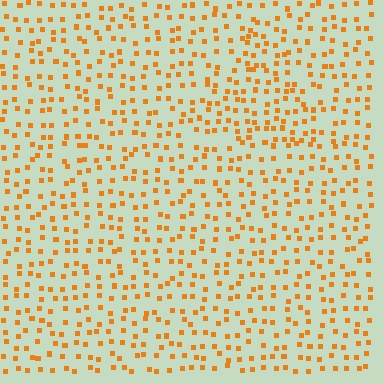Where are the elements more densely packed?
The elements are more densely packed inside the triangle boundary.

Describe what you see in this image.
The image contains small orange elements arranged at two different densities. A triangle-shaped region is visible where the elements are more densely packed than the surrounding area.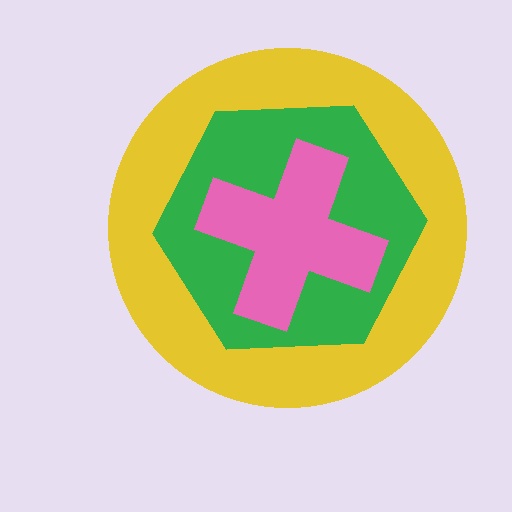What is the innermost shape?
The pink cross.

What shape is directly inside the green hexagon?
The pink cross.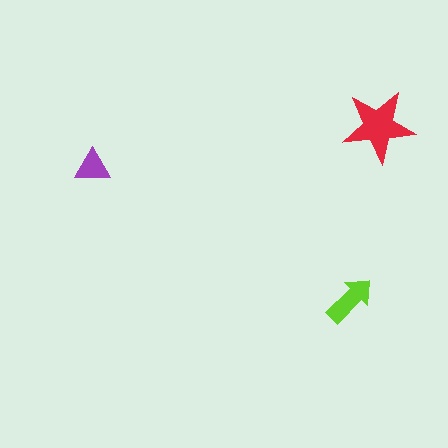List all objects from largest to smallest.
The red star, the lime arrow, the purple triangle.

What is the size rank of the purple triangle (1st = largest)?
3rd.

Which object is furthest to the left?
The purple triangle is leftmost.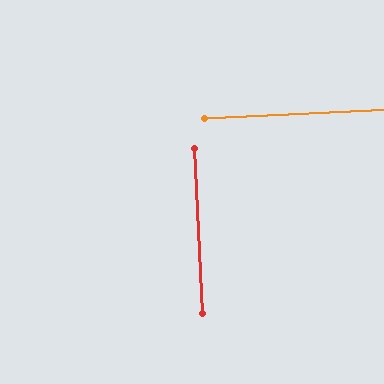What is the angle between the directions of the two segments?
Approximately 90 degrees.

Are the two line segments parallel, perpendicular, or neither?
Perpendicular — they meet at approximately 90°.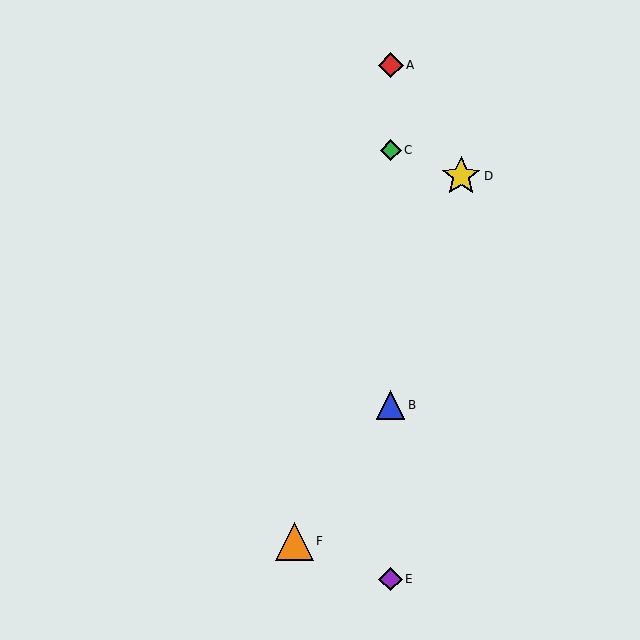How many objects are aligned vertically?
4 objects (A, B, C, E) are aligned vertically.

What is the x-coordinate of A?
Object A is at x≈391.